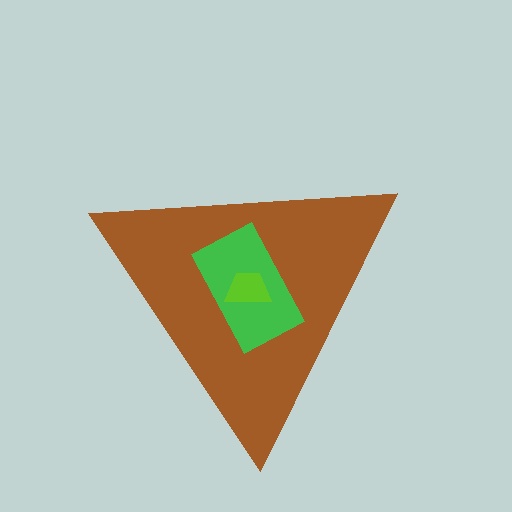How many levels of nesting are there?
3.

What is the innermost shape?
The lime trapezoid.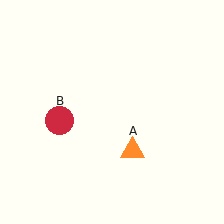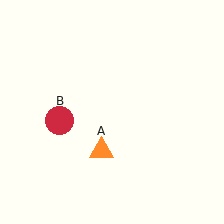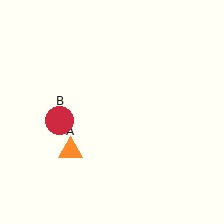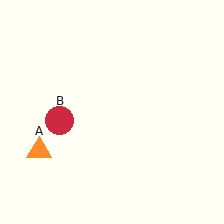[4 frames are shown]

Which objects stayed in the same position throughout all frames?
Red circle (object B) remained stationary.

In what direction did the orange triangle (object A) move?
The orange triangle (object A) moved left.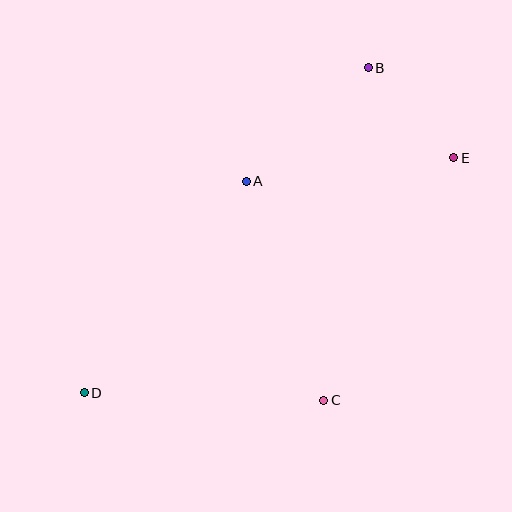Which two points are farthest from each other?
Points D and E are farthest from each other.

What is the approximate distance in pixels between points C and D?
The distance between C and D is approximately 239 pixels.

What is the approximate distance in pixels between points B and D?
The distance between B and D is approximately 431 pixels.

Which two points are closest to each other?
Points B and E are closest to each other.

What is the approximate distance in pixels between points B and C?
The distance between B and C is approximately 335 pixels.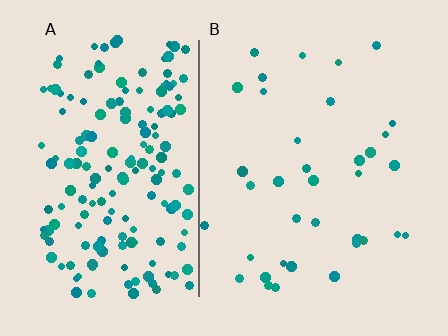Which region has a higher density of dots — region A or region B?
A (the left).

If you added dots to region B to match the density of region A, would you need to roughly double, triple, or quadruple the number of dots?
Approximately quadruple.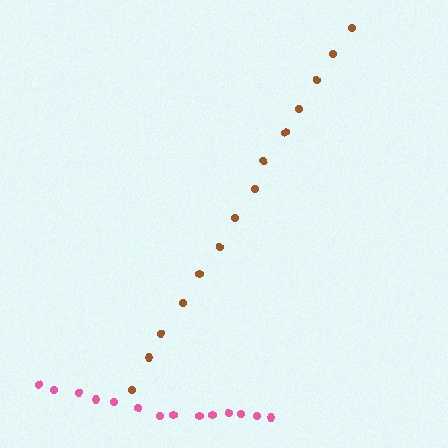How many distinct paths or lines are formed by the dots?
There are 2 distinct paths.